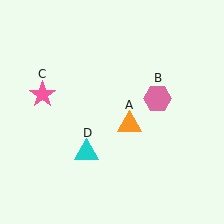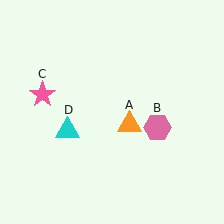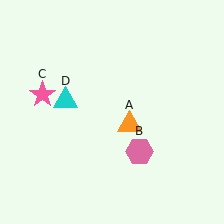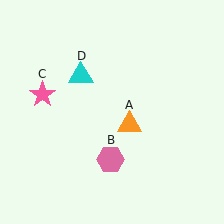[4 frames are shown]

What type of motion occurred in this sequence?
The pink hexagon (object B), cyan triangle (object D) rotated clockwise around the center of the scene.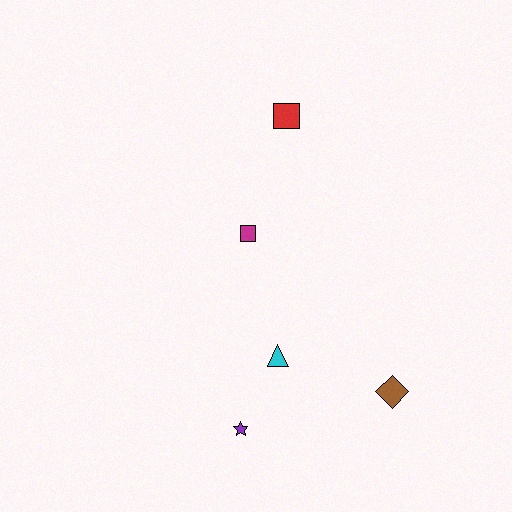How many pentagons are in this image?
There are no pentagons.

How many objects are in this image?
There are 5 objects.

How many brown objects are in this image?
There is 1 brown object.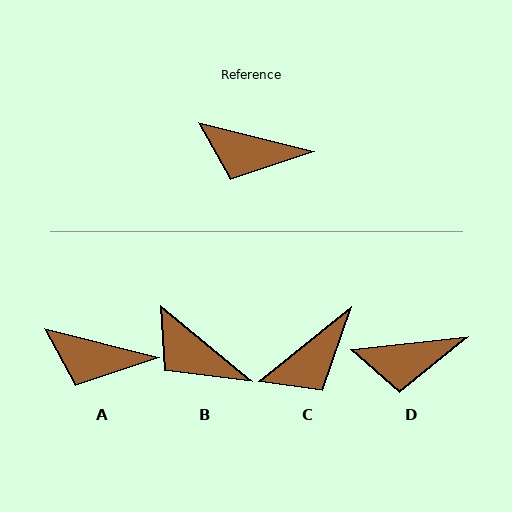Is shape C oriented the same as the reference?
No, it is off by about 53 degrees.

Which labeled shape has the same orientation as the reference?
A.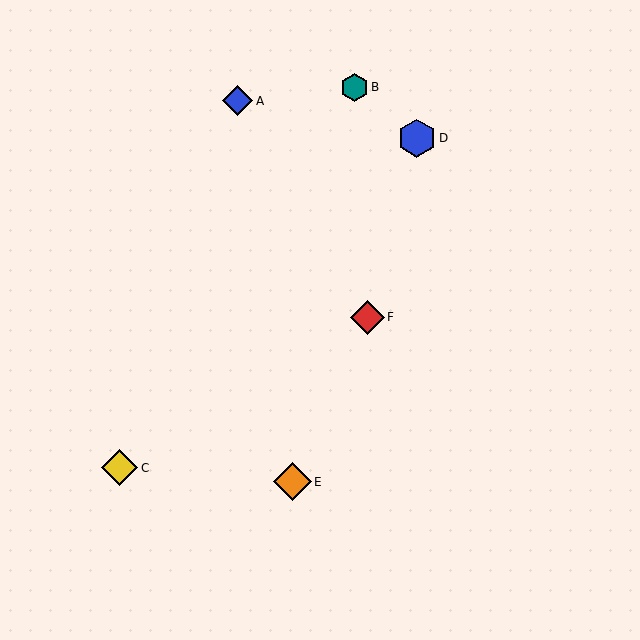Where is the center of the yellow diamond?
The center of the yellow diamond is at (120, 468).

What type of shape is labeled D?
Shape D is a blue hexagon.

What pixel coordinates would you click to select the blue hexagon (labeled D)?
Click at (417, 138) to select the blue hexagon D.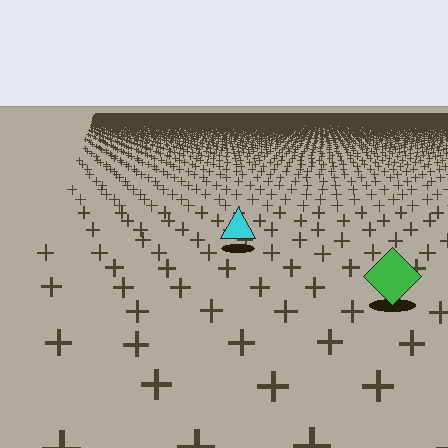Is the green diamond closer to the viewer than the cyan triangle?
Yes. The green diamond is closer — you can tell from the texture gradient: the ground texture is coarser near it.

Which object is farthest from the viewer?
The cyan triangle is farthest from the viewer. It appears smaller and the ground texture around it is denser.